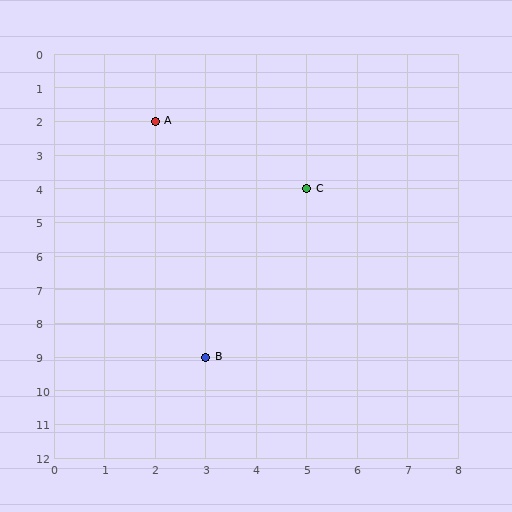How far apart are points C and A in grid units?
Points C and A are 3 columns and 2 rows apart (about 3.6 grid units diagonally).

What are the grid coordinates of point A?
Point A is at grid coordinates (2, 2).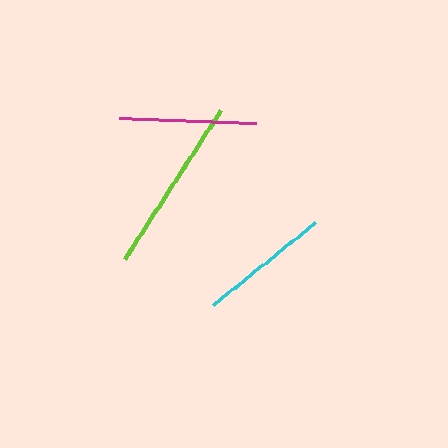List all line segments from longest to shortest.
From longest to shortest: lime, magenta, cyan.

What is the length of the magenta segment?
The magenta segment is approximately 136 pixels long.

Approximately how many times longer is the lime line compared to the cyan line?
The lime line is approximately 1.4 times the length of the cyan line.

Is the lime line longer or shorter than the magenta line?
The lime line is longer than the magenta line.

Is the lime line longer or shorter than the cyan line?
The lime line is longer than the cyan line.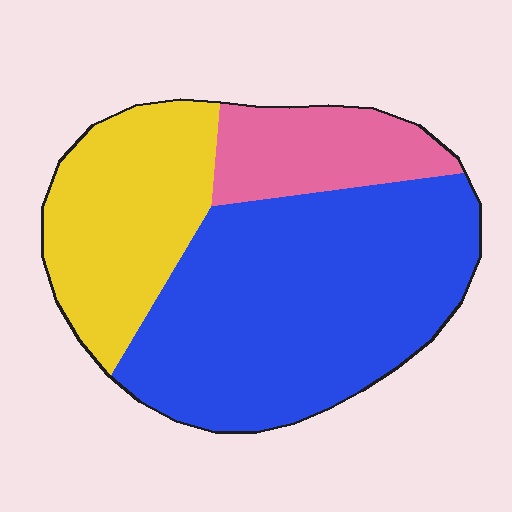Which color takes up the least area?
Pink, at roughly 15%.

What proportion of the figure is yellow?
Yellow covers roughly 30% of the figure.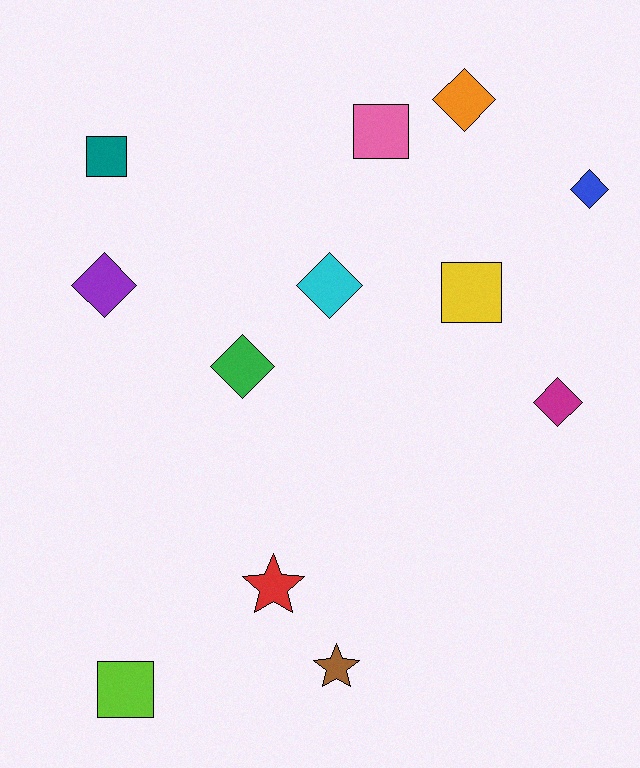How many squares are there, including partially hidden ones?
There are 4 squares.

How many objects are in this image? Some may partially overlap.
There are 12 objects.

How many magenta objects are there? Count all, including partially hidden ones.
There is 1 magenta object.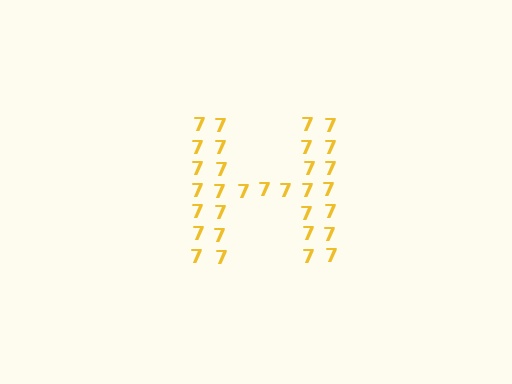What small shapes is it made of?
It is made of small digit 7's.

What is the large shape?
The large shape is the letter H.